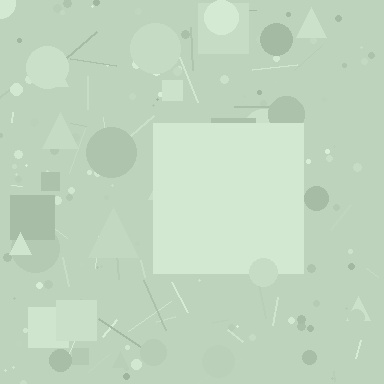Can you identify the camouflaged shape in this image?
The camouflaged shape is a square.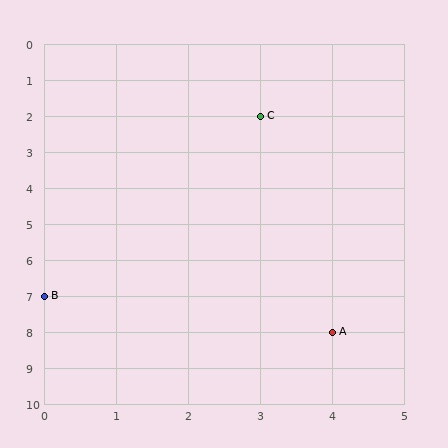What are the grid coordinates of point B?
Point B is at grid coordinates (0, 7).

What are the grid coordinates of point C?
Point C is at grid coordinates (3, 2).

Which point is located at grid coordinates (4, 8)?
Point A is at (4, 8).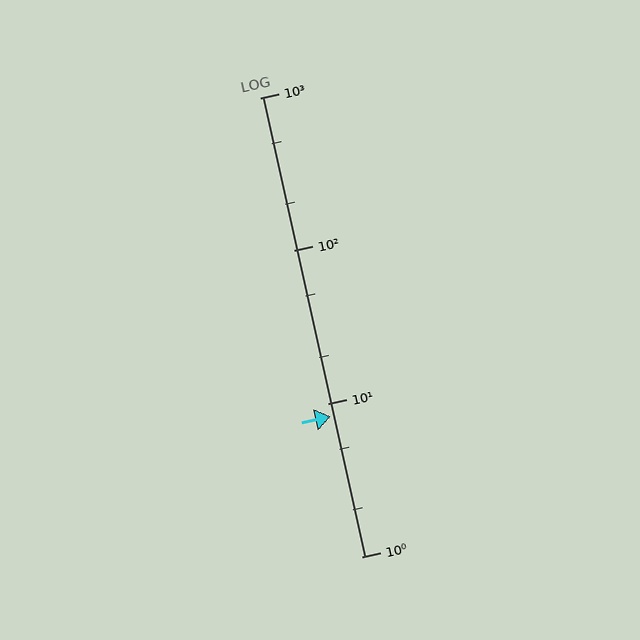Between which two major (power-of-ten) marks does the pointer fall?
The pointer is between 1 and 10.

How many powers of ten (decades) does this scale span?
The scale spans 3 decades, from 1 to 1000.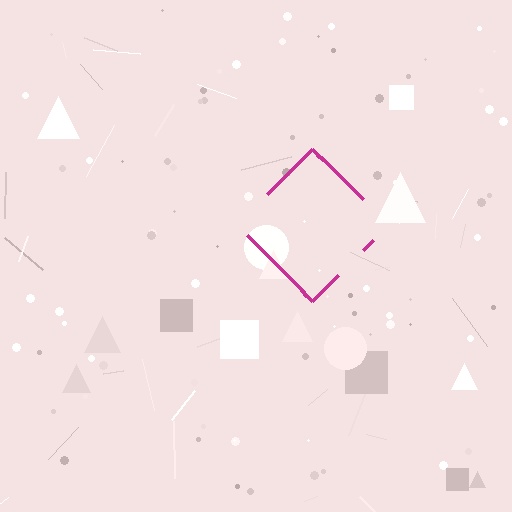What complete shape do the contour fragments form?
The contour fragments form a diamond.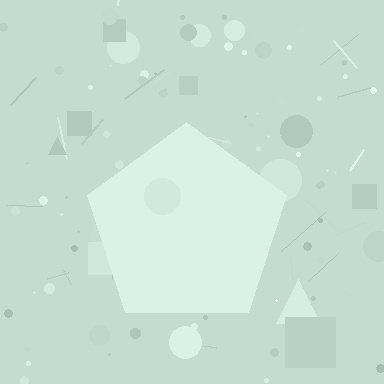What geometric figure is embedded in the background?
A pentagon is embedded in the background.